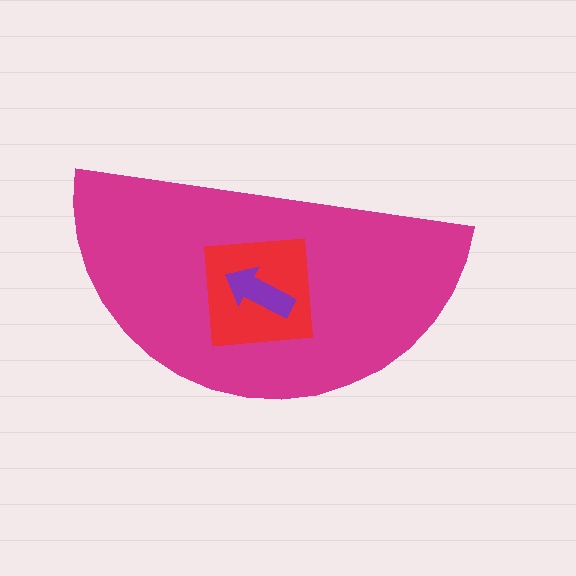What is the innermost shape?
The purple arrow.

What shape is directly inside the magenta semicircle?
The red square.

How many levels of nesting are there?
3.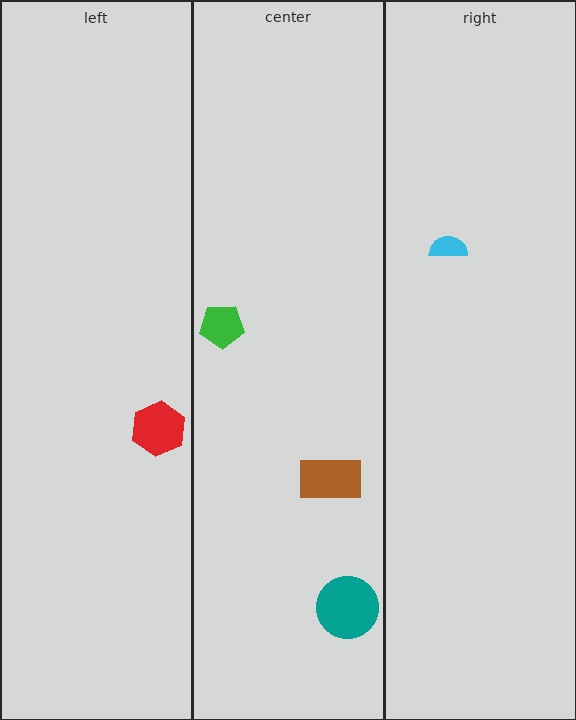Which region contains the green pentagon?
The center region.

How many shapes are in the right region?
1.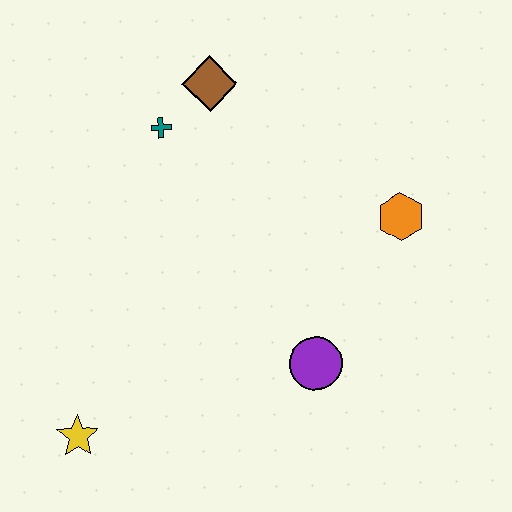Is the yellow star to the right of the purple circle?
No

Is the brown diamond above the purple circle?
Yes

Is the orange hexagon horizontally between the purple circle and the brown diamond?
No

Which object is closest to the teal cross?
The brown diamond is closest to the teal cross.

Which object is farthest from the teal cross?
The yellow star is farthest from the teal cross.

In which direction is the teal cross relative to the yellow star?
The teal cross is above the yellow star.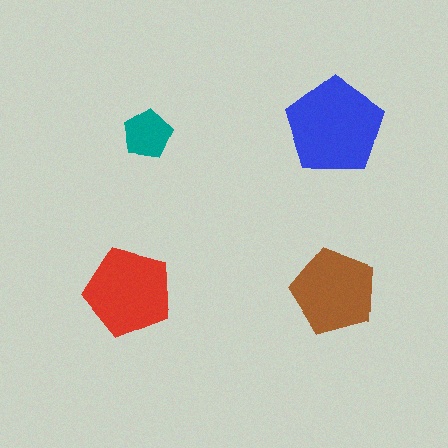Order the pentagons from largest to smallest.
the blue one, the red one, the brown one, the teal one.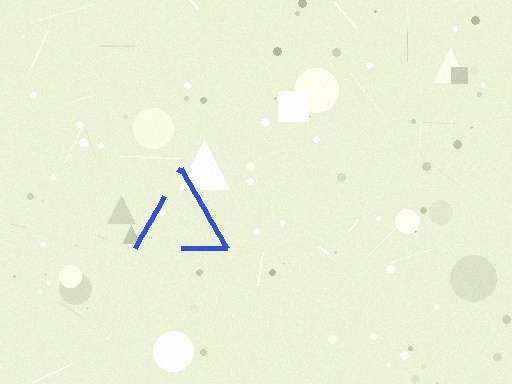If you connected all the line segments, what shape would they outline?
They would outline a triangle.